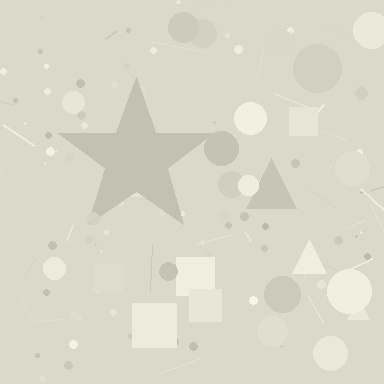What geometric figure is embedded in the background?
A star is embedded in the background.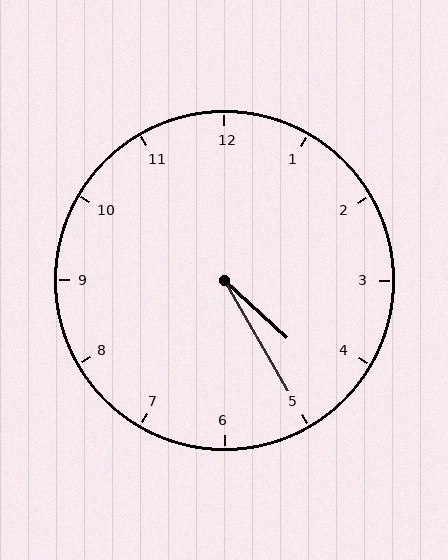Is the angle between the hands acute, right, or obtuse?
It is acute.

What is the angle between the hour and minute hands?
Approximately 18 degrees.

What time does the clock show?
4:25.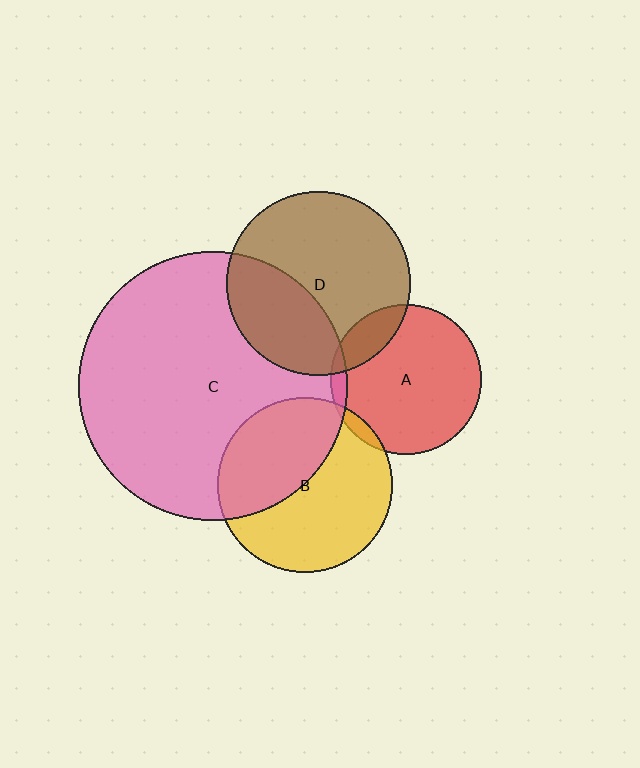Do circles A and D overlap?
Yes.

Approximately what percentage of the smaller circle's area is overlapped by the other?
Approximately 15%.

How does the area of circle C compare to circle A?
Approximately 3.2 times.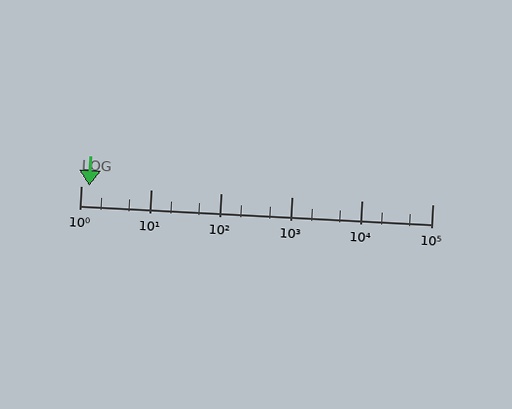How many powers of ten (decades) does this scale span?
The scale spans 5 decades, from 1 to 100000.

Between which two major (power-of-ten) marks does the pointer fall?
The pointer is between 1 and 10.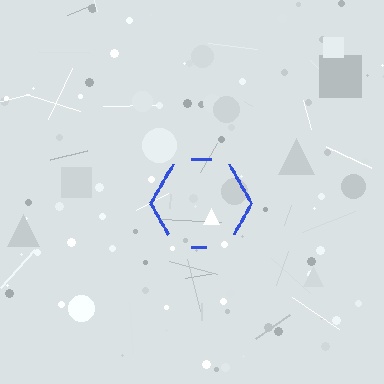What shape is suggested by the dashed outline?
The dashed outline suggests a hexagon.